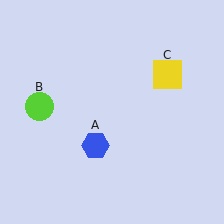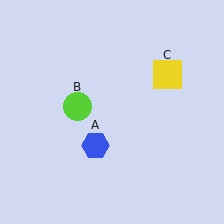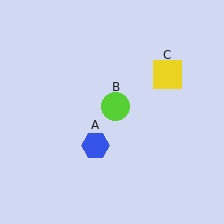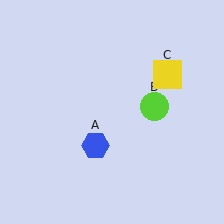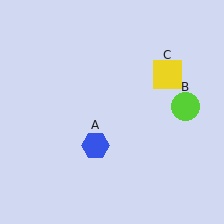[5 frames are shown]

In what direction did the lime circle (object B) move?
The lime circle (object B) moved right.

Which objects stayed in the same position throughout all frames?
Blue hexagon (object A) and yellow square (object C) remained stationary.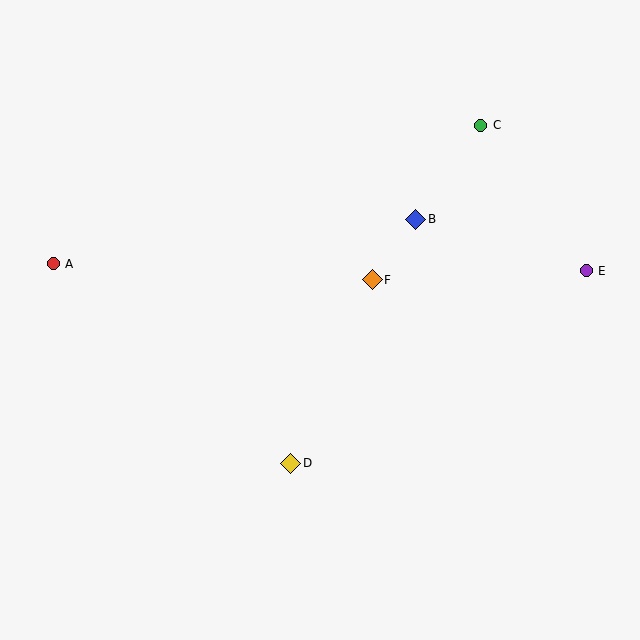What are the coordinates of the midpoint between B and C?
The midpoint between B and C is at (448, 172).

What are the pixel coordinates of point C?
Point C is at (481, 125).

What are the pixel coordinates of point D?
Point D is at (291, 463).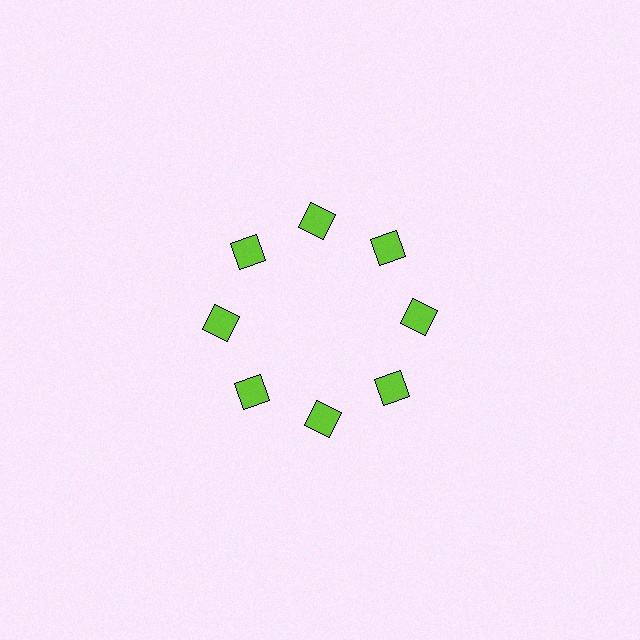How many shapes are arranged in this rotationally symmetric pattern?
There are 8 shapes, arranged in 8 groups of 1.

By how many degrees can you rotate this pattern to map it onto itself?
The pattern maps onto itself every 45 degrees of rotation.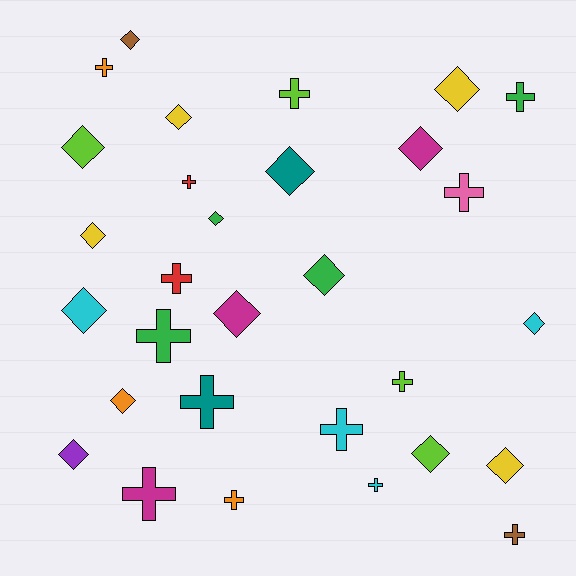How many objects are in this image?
There are 30 objects.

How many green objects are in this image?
There are 4 green objects.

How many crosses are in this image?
There are 14 crosses.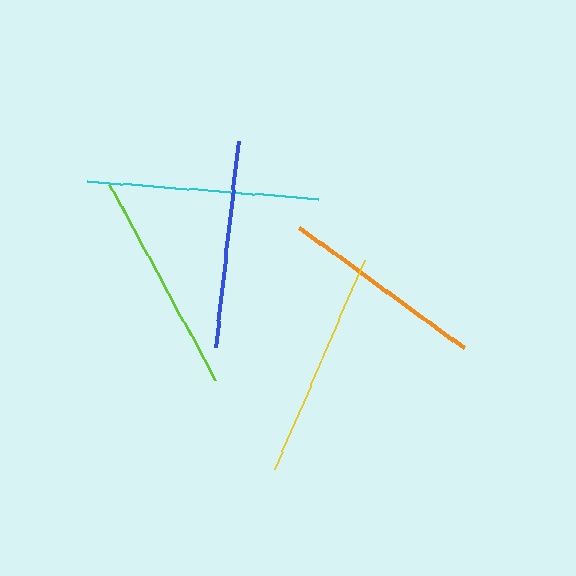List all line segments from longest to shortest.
From longest to shortest: cyan, yellow, lime, blue, orange.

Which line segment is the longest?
The cyan line is the longest at approximately 232 pixels.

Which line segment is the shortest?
The orange line is the shortest at approximately 204 pixels.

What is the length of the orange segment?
The orange segment is approximately 204 pixels long.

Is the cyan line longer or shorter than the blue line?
The cyan line is longer than the blue line.